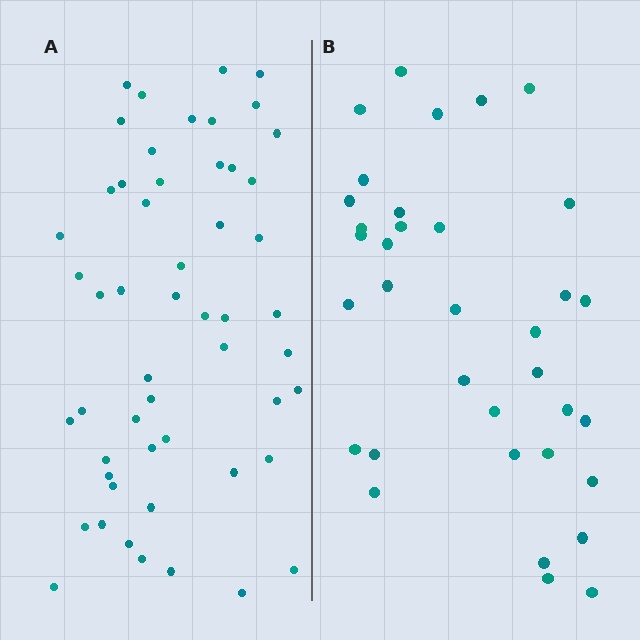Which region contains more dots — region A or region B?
Region A (the left region) has more dots.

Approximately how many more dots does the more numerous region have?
Region A has approximately 20 more dots than region B.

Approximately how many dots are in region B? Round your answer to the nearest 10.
About 40 dots. (The exact count is 35, which rounds to 40.)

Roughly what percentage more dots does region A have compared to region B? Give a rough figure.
About 50% more.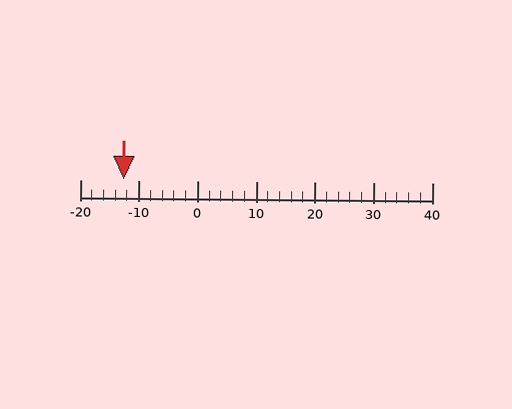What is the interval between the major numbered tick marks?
The major tick marks are spaced 10 units apart.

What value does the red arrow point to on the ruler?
The red arrow points to approximately -13.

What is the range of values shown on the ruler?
The ruler shows values from -20 to 40.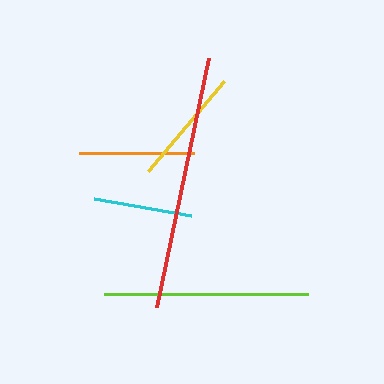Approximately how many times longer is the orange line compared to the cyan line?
The orange line is approximately 1.2 times the length of the cyan line.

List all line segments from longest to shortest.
From longest to shortest: red, lime, yellow, orange, cyan.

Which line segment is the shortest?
The cyan line is the shortest at approximately 98 pixels.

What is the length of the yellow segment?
The yellow segment is approximately 118 pixels long.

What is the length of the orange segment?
The orange segment is approximately 115 pixels long.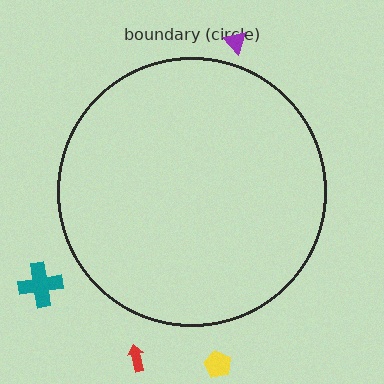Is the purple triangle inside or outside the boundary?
Outside.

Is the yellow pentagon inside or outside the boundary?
Outside.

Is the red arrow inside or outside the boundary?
Outside.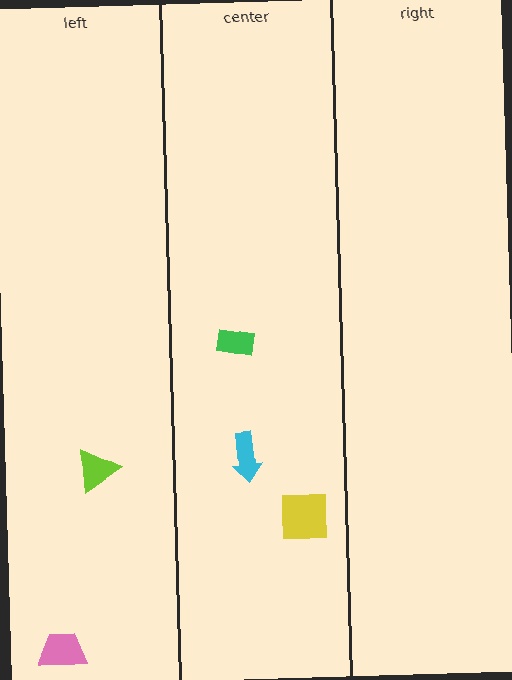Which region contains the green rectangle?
The center region.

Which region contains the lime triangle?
The left region.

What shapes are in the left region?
The lime triangle, the pink trapezoid.